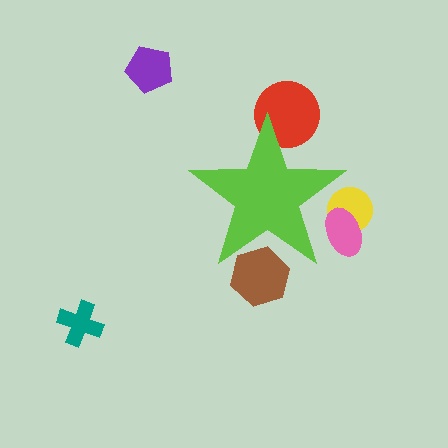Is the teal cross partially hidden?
No, the teal cross is fully visible.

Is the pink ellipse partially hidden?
Yes, the pink ellipse is partially hidden behind the lime star.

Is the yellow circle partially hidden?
Yes, the yellow circle is partially hidden behind the lime star.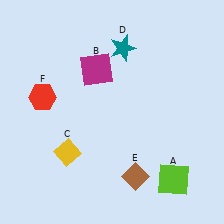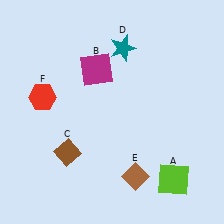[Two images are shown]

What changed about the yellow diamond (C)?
In Image 1, C is yellow. In Image 2, it changed to brown.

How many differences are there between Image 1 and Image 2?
There is 1 difference between the two images.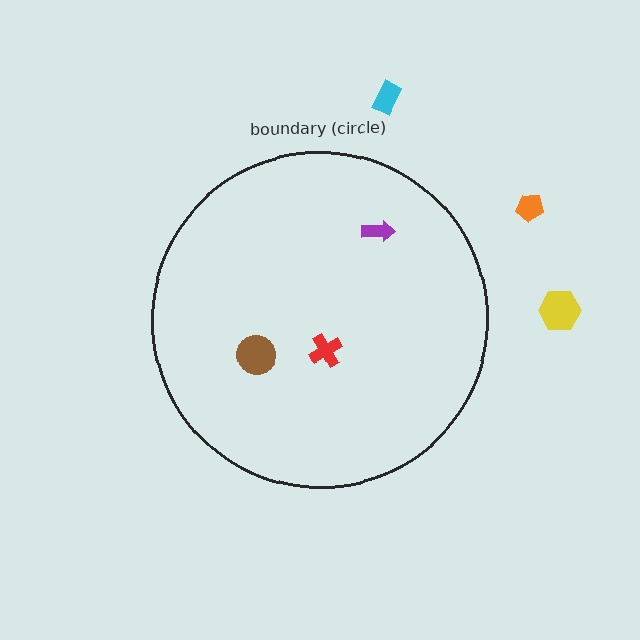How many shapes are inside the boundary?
3 inside, 3 outside.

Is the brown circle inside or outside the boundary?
Inside.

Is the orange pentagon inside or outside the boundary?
Outside.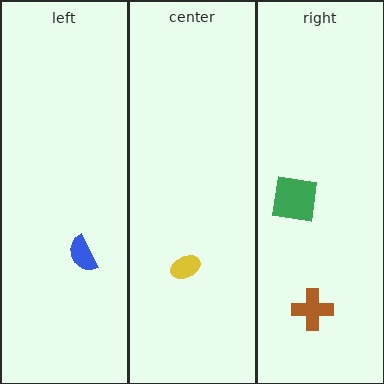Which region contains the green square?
The right region.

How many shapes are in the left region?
1.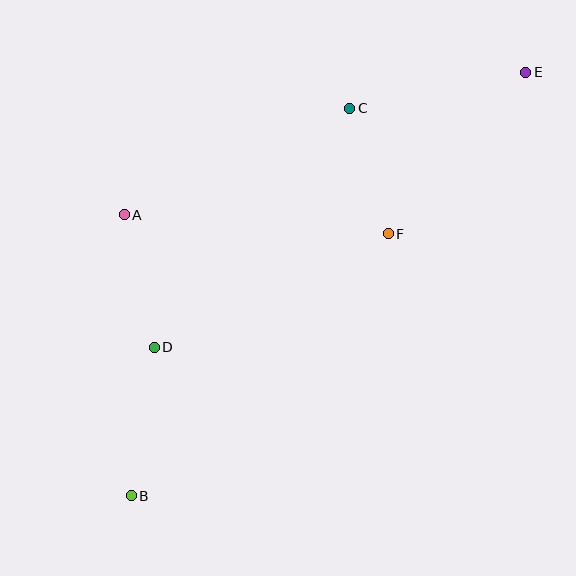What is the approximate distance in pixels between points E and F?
The distance between E and F is approximately 212 pixels.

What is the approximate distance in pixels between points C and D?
The distance between C and D is approximately 309 pixels.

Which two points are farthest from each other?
Points B and E are farthest from each other.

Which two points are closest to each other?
Points C and F are closest to each other.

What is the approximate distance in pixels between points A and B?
The distance between A and B is approximately 281 pixels.